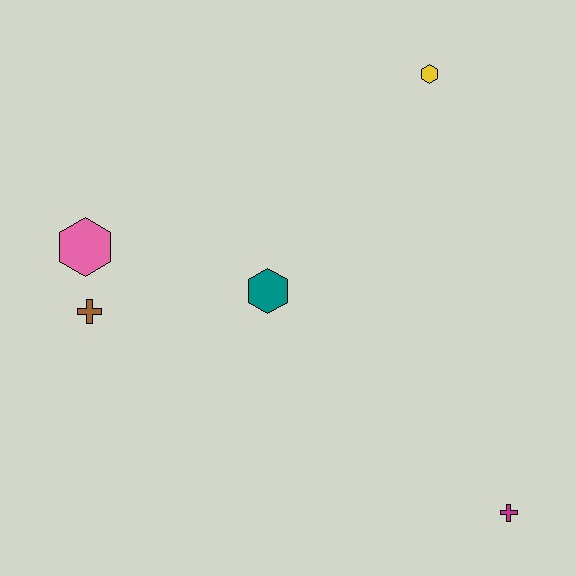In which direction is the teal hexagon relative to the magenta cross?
The teal hexagon is to the left of the magenta cross.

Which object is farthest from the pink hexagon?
The magenta cross is farthest from the pink hexagon.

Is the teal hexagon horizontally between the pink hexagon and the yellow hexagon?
Yes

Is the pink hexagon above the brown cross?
Yes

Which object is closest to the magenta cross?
The teal hexagon is closest to the magenta cross.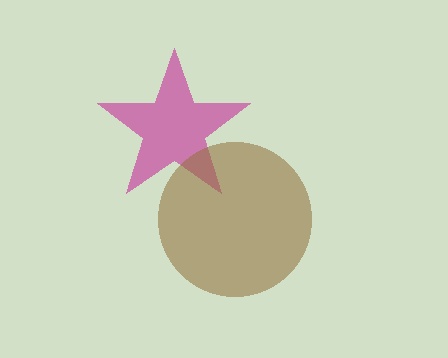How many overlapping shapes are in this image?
There are 2 overlapping shapes in the image.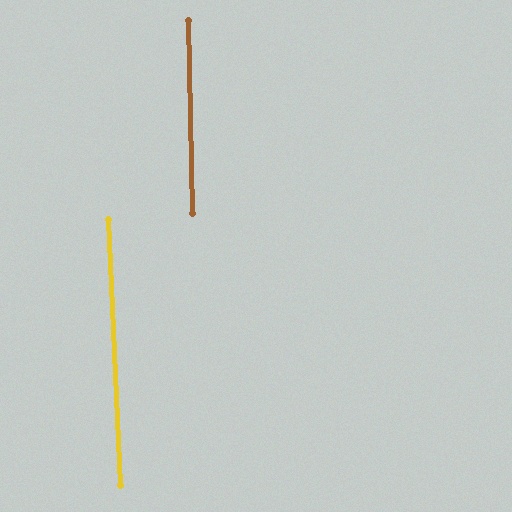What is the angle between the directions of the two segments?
Approximately 1 degree.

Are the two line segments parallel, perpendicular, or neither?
Parallel — their directions differ by only 1.2°.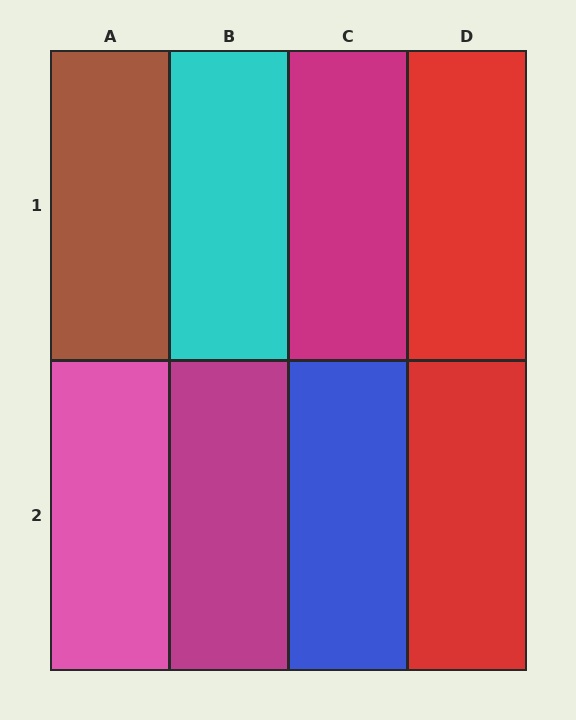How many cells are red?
2 cells are red.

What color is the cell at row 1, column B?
Cyan.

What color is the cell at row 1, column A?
Brown.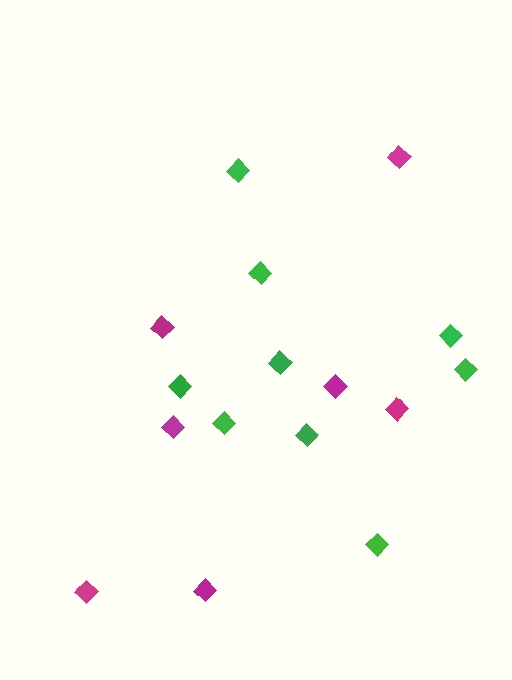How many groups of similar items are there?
There are 2 groups: one group of magenta diamonds (7) and one group of green diamonds (9).